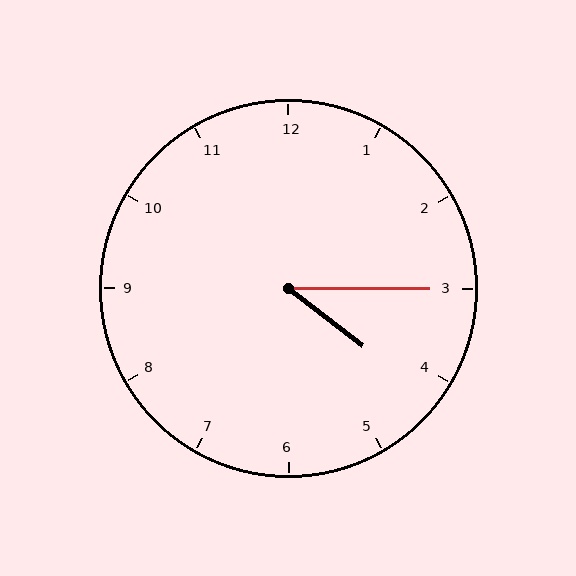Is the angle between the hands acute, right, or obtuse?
It is acute.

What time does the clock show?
4:15.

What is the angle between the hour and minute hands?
Approximately 38 degrees.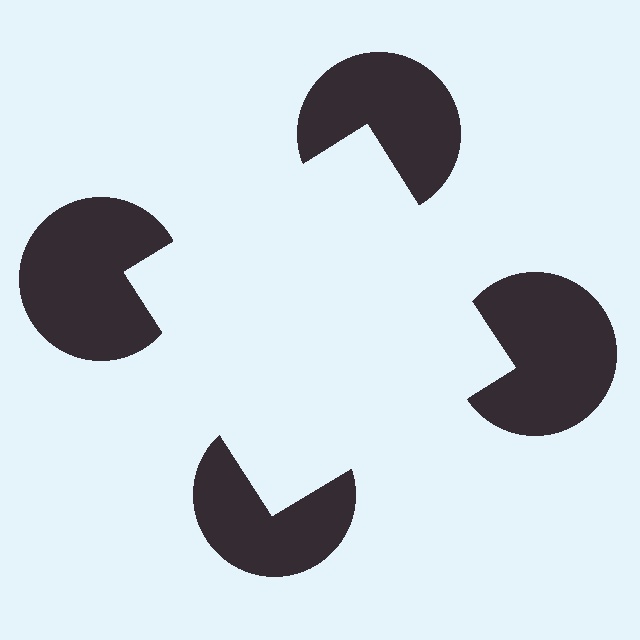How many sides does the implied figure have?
4 sides.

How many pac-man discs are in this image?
There are 4 — one at each vertex of the illusory square.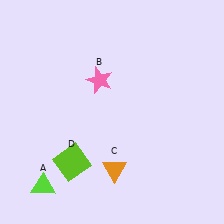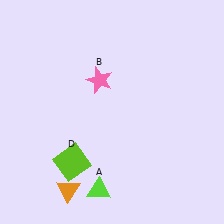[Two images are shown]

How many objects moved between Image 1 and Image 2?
2 objects moved between the two images.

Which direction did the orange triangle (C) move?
The orange triangle (C) moved left.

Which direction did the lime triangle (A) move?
The lime triangle (A) moved right.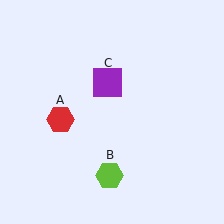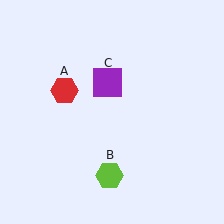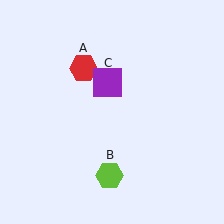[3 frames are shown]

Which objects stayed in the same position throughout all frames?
Lime hexagon (object B) and purple square (object C) remained stationary.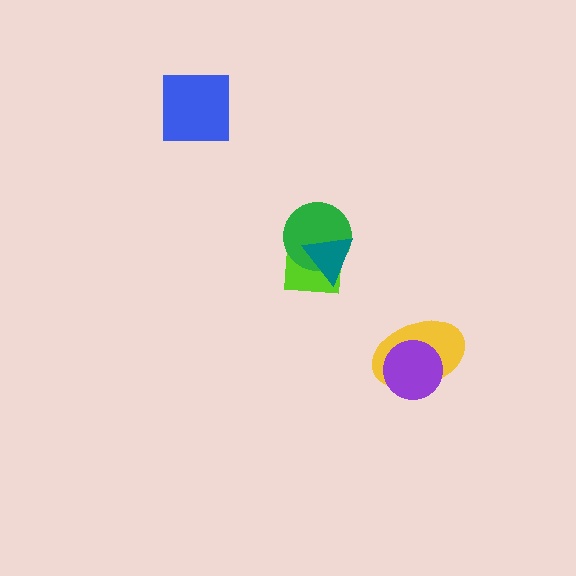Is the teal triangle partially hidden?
No, no other shape covers it.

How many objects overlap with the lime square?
2 objects overlap with the lime square.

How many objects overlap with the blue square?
0 objects overlap with the blue square.